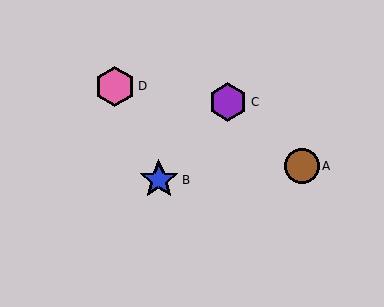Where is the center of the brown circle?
The center of the brown circle is at (302, 166).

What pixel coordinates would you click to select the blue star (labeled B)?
Click at (159, 180) to select the blue star B.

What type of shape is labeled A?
Shape A is a brown circle.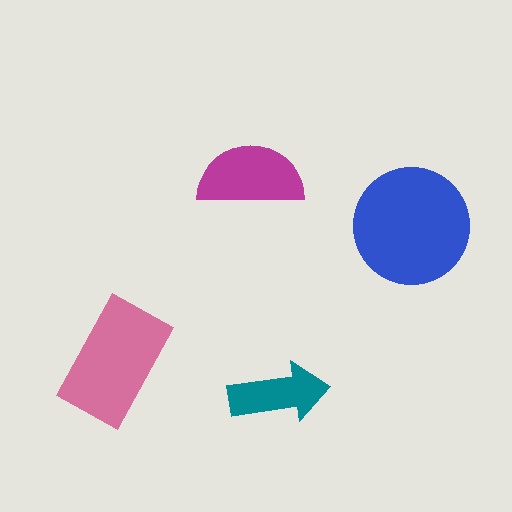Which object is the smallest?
The teal arrow.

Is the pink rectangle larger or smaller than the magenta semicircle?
Larger.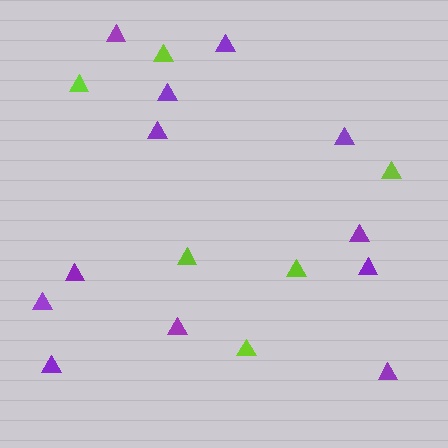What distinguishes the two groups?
There are 2 groups: one group of lime triangles (6) and one group of purple triangles (12).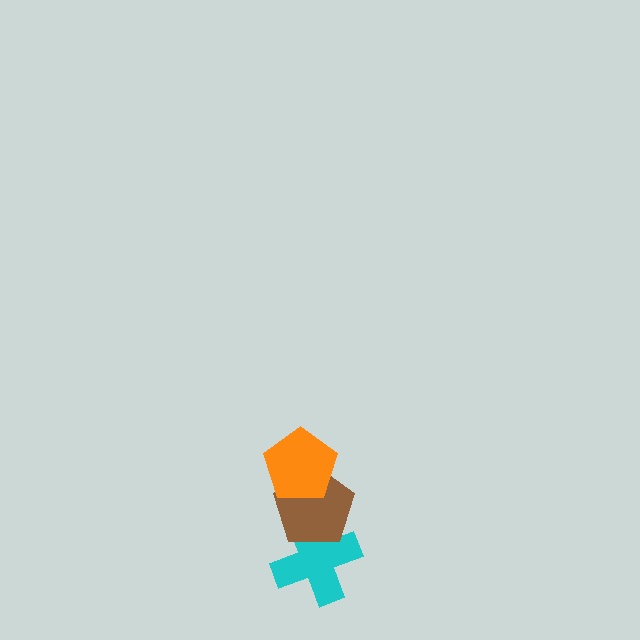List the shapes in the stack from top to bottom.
From top to bottom: the orange pentagon, the brown pentagon, the cyan cross.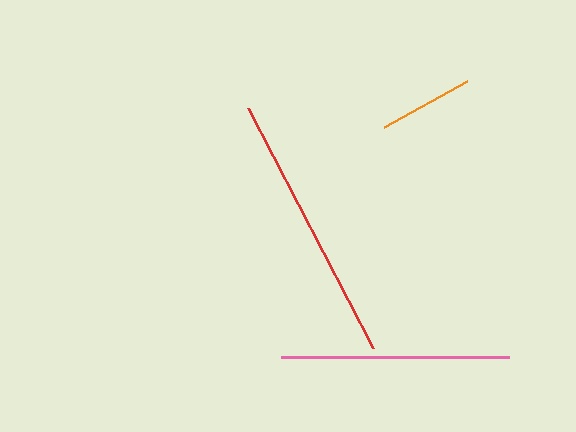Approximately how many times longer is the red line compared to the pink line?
The red line is approximately 1.2 times the length of the pink line.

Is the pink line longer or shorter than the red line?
The red line is longer than the pink line.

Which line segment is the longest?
The red line is the longest at approximately 271 pixels.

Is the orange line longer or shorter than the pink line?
The pink line is longer than the orange line.